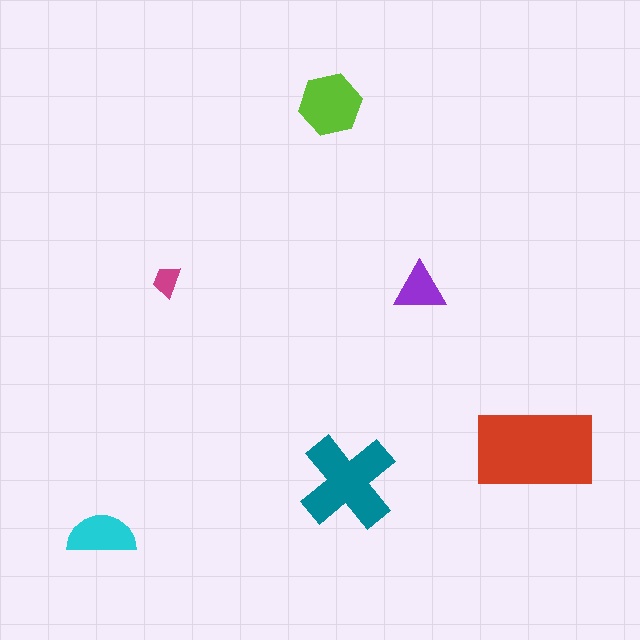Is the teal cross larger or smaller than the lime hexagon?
Larger.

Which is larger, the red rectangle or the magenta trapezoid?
The red rectangle.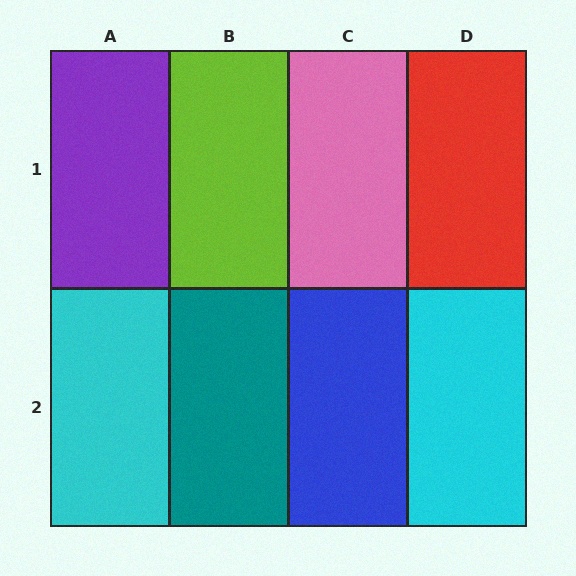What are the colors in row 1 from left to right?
Purple, lime, pink, red.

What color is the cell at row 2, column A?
Cyan.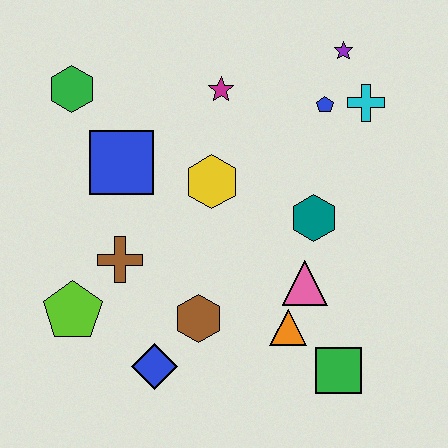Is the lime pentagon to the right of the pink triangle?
No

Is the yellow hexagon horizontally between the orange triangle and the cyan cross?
No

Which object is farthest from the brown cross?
The purple star is farthest from the brown cross.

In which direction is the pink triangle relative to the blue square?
The pink triangle is to the right of the blue square.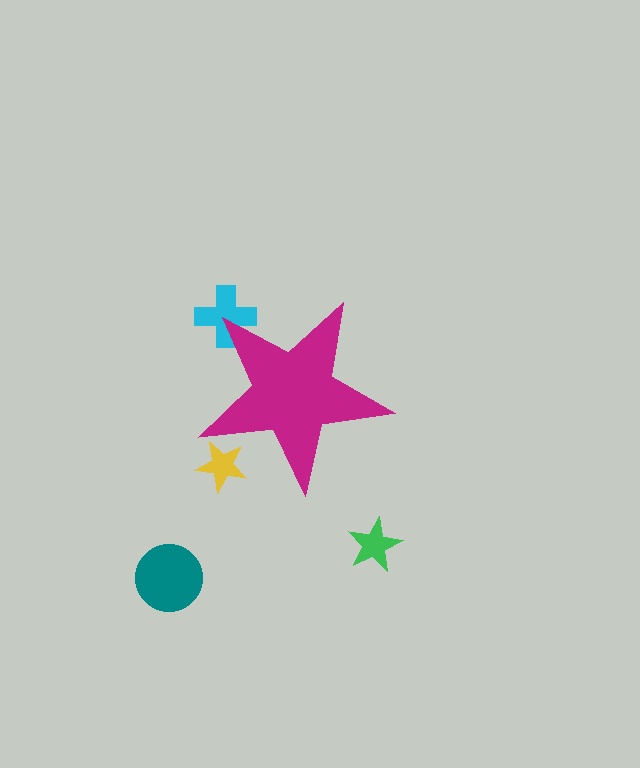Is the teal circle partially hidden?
No, the teal circle is fully visible.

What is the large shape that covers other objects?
A magenta star.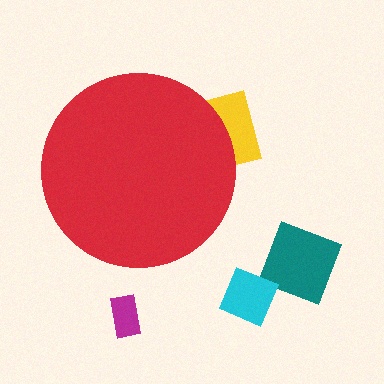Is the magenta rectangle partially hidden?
No, the magenta rectangle is fully visible.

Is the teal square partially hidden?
No, the teal square is fully visible.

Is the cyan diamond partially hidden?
No, the cyan diamond is fully visible.